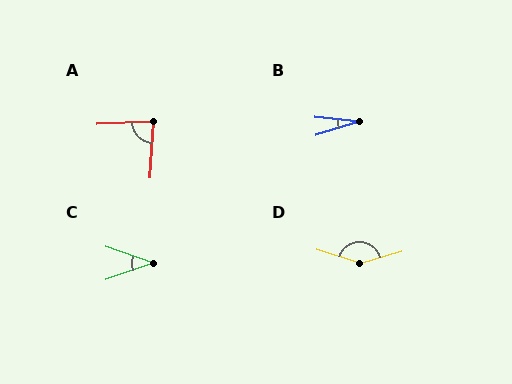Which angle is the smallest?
B, at approximately 23 degrees.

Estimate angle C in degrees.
Approximately 38 degrees.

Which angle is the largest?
D, at approximately 146 degrees.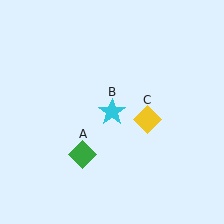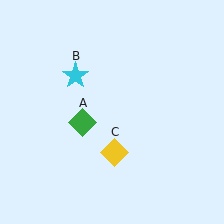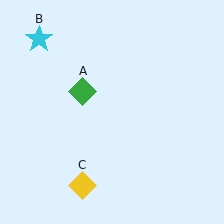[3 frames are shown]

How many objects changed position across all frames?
3 objects changed position: green diamond (object A), cyan star (object B), yellow diamond (object C).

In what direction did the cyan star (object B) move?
The cyan star (object B) moved up and to the left.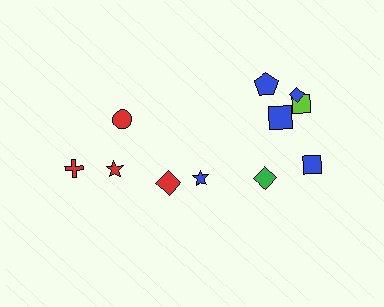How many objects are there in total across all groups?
There are 11 objects.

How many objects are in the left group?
There are 4 objects.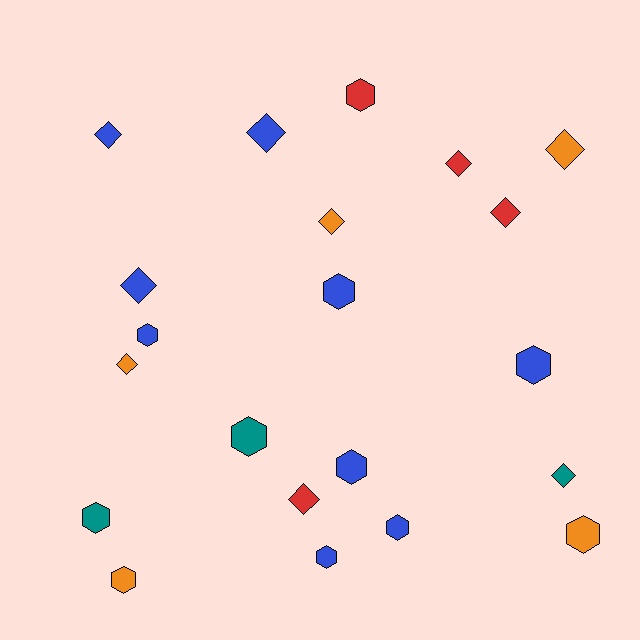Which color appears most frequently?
Blue, with 9 objects.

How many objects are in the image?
There are 21 objects.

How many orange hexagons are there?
There are 2 orange hexagons.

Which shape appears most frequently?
Hexagon, with 11 objects.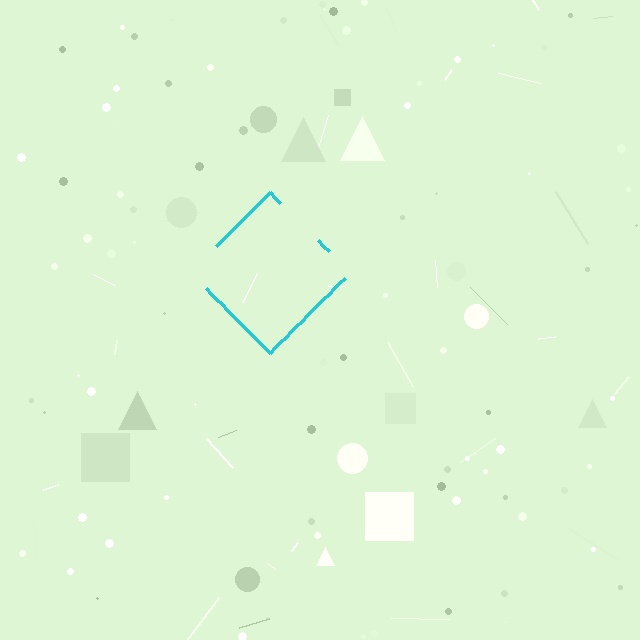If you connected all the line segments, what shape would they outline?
They would outline a diamond.